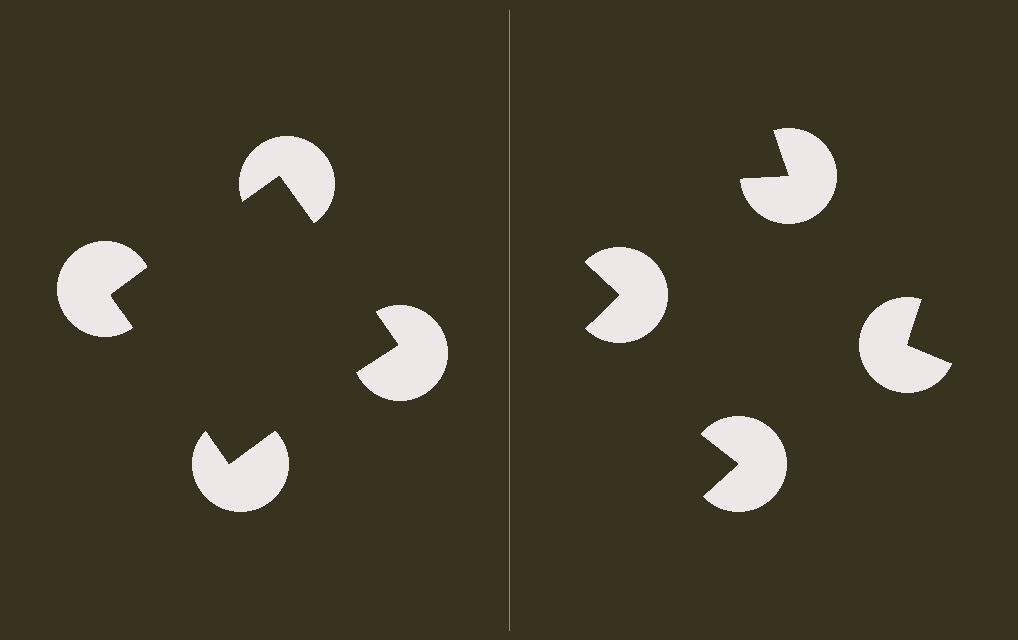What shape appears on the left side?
An illusory square.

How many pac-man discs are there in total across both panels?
8 — 4 on each side.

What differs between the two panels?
The pac-man discs are positioned identically on both sides; only the wedge orientations differ. On the left they align to a square; on the right they are misaligned.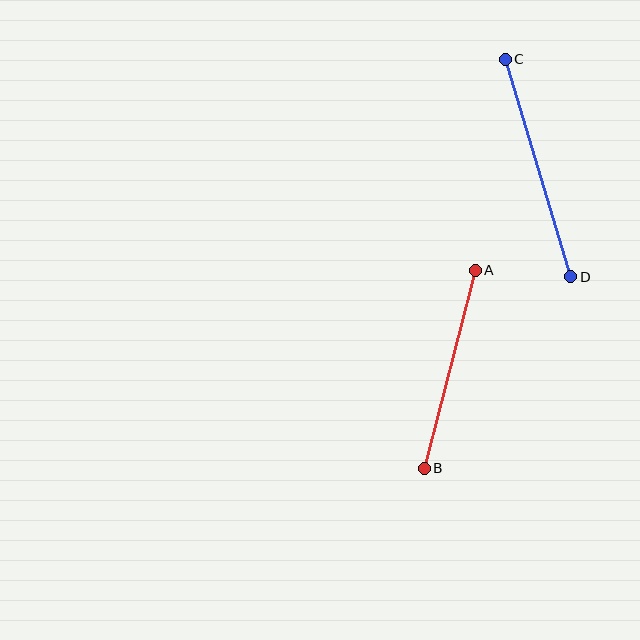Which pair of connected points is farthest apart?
Points C and D are farthest apart.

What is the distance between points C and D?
The distance is approximately 227 pixels.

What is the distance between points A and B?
The distance is approximately 205 pixels.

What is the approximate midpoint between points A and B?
The midpoint is at approximately (450, 369) pixels.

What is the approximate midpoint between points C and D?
The midpoint is at approximately (538, 168) pixels.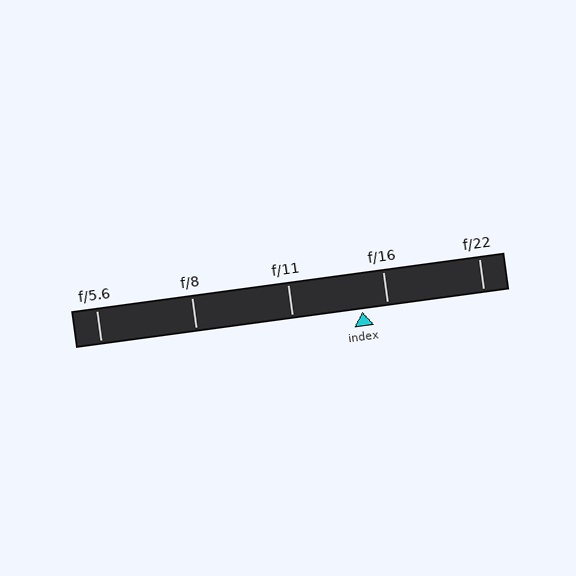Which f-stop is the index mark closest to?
The index mark is closest to f/16.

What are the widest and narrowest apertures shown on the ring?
The widest aperture shown is f/5.6 and the narrowest is f/22.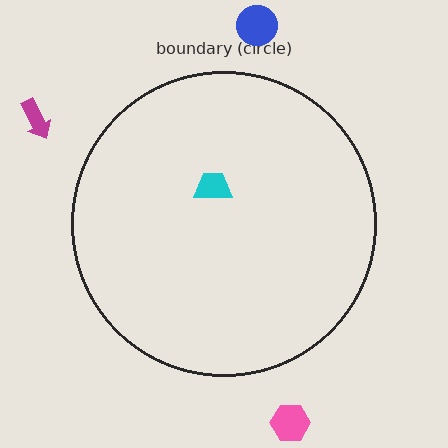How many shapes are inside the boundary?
1 inside, 3 outside.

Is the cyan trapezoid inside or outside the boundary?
Inside.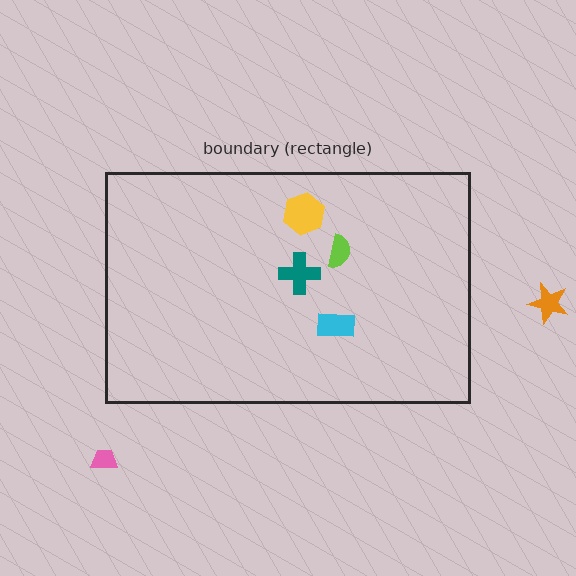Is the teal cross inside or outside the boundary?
Inside.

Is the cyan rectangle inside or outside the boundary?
Inside.